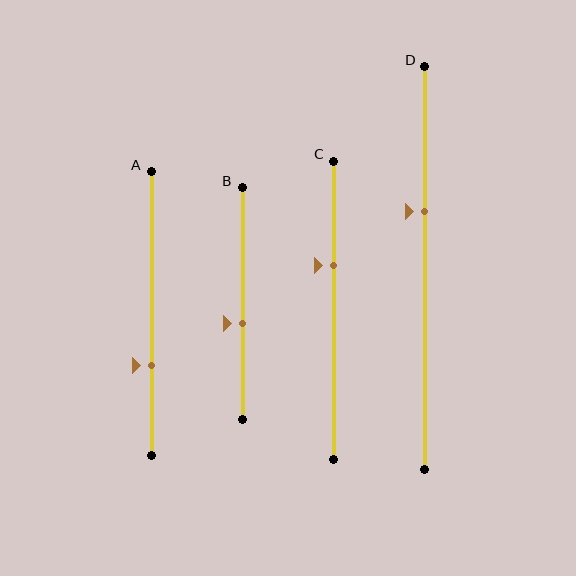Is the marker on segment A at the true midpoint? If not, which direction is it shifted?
No, the marker on segment A is shifted downward by about 18% of the segment length.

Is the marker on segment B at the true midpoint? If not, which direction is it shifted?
No, the marker on segment B is shifted downward by about 8% of the segment length.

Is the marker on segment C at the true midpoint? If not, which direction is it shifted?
No, the marker on segment C is shifted upward by about 15% of the segment length.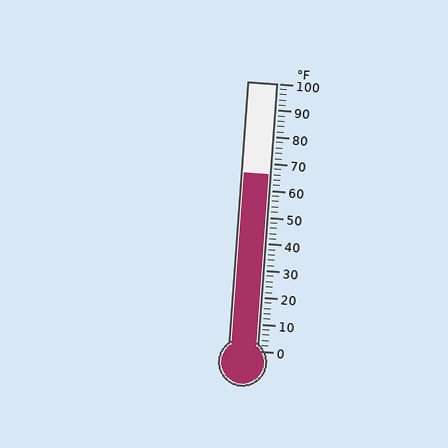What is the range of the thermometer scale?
The thermometer scale ranges from 0°F to 100°F.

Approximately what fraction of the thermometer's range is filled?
The thermometer is filled to approximately 65% of its range.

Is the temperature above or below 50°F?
The temperature is above 50°F.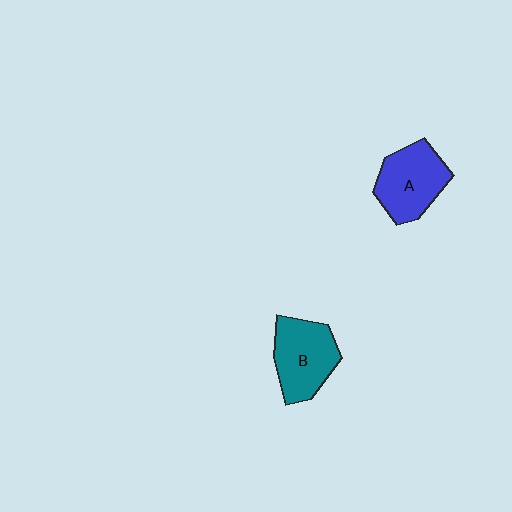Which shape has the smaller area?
Shape A (blue).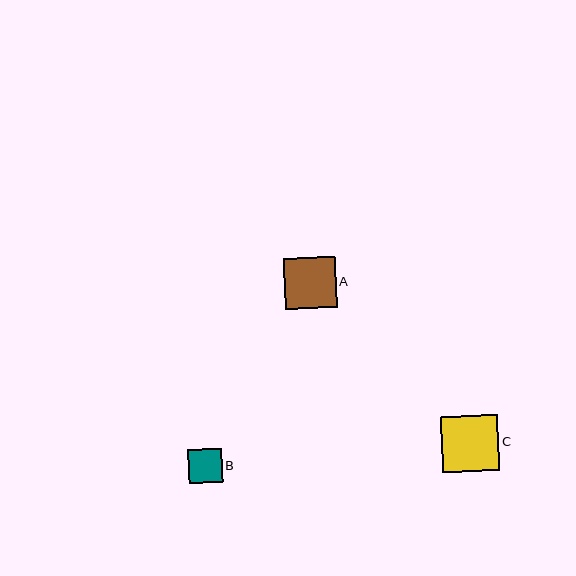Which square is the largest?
Square C is the largest with a size of approximately 57 pixels.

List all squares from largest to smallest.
From largest to smallest: C, A, B.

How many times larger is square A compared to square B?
Square A is approximately 1.5 times the size of square B.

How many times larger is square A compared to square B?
Square A is approximately 1.5 times the size of square B.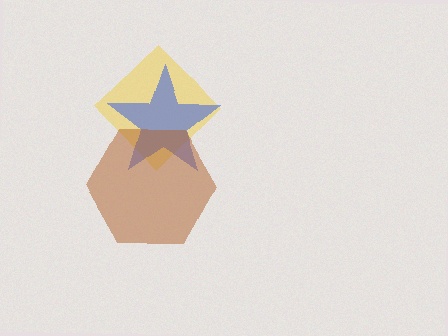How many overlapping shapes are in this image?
There are 3 overlapping shapes in the image.